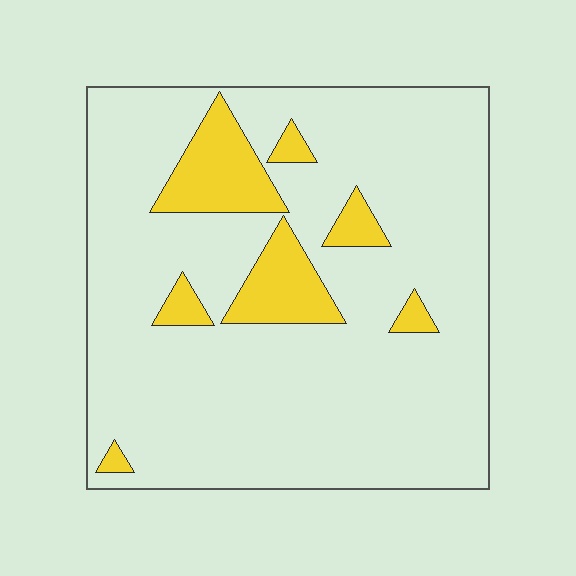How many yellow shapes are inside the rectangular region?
7.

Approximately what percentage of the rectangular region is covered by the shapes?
Approximately 15%.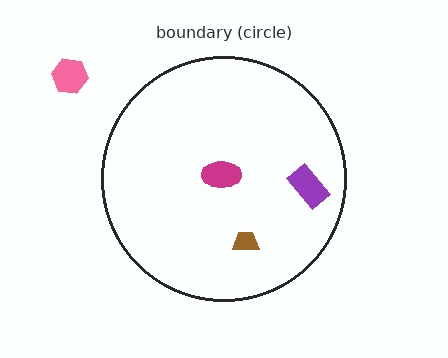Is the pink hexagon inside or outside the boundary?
Outside.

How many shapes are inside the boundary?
3 inside, 1 outside.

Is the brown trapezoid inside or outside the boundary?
Inside.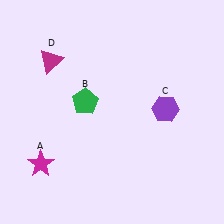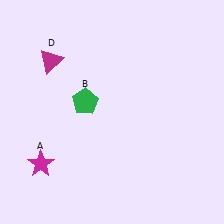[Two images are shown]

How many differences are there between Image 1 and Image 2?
There is 1 difference between the two images.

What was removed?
The purple hexagon (C) was removed in Image 2.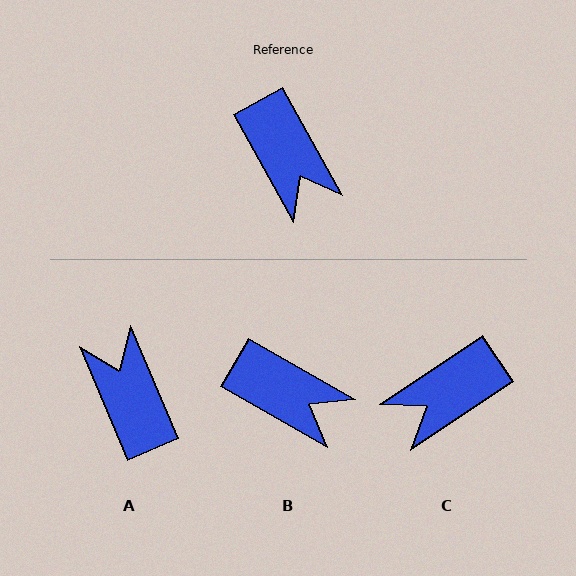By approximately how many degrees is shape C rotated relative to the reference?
Approximately 85 degrees clockwise.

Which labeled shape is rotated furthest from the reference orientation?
A, about 174 degrees away.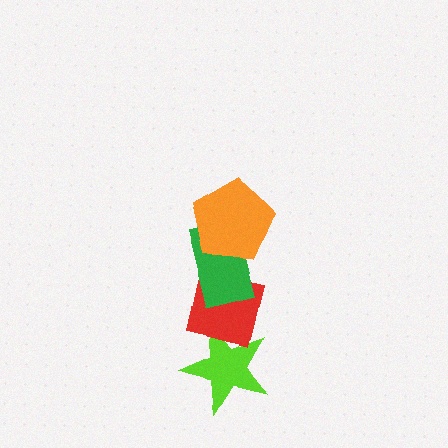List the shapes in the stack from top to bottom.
From top to bottom: the orange pentagon, the green rectangle, the red square, the lime star.